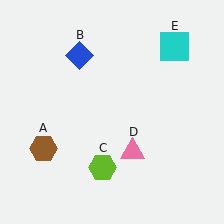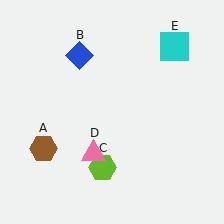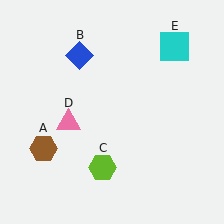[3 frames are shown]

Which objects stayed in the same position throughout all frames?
Brown hexagon (object A) and blue diamond (object B) and lime hexagon (object C) and cyan square (object E) remained stationary.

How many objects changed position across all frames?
1 object changed position: pink triangle (object D).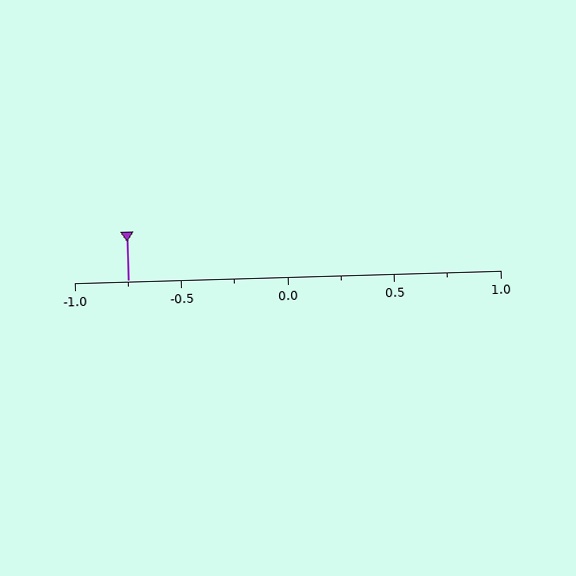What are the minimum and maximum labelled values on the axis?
The axis runs from -1.0 to 1.0.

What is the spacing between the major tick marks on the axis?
The major ticks are spaced 0.5 apart.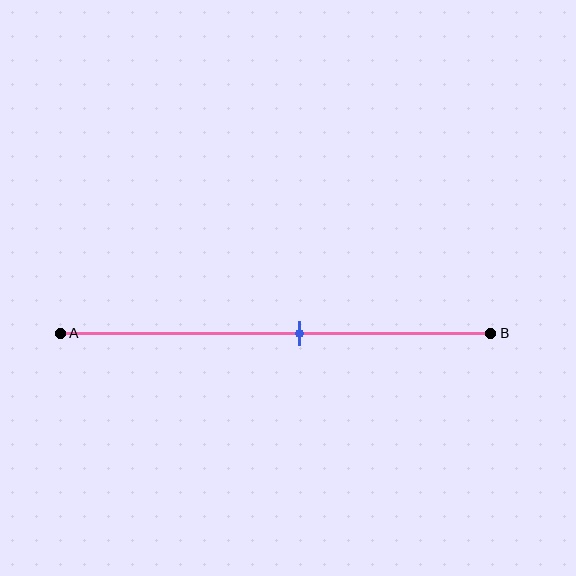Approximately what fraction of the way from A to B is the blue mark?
The blue mark is approximately 55% of the way from A to B.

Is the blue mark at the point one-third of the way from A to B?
No, the mark is at about 55% from A, not at the 33% one-third point.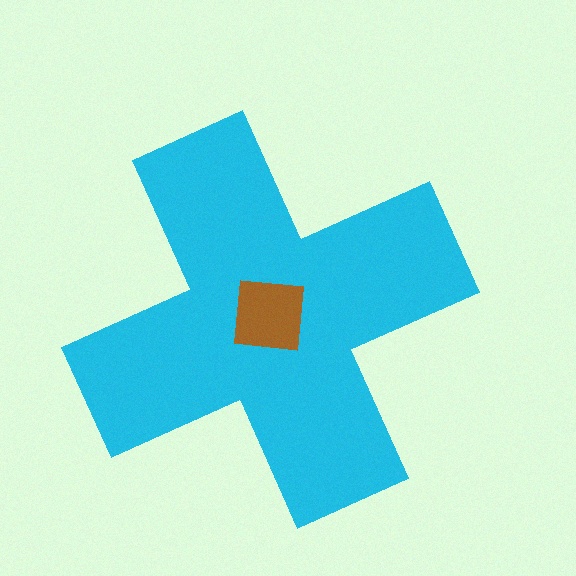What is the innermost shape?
The brown square.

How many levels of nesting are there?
2.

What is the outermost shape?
The cyan cross.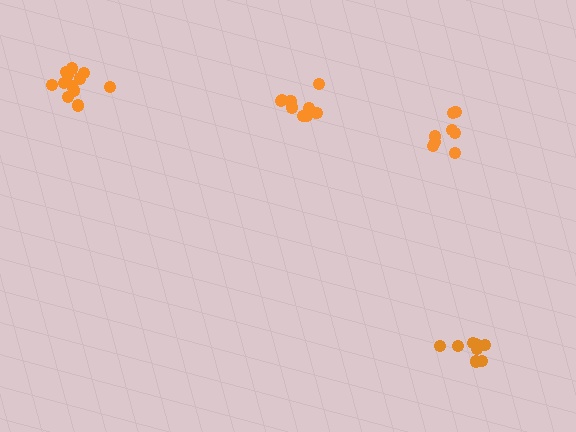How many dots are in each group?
Group 1: 12 dots, Group 2: 8 dots, Group 3: 10 dots, Group 4: 8 dots (38 total).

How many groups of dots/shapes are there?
There are 4 groups.